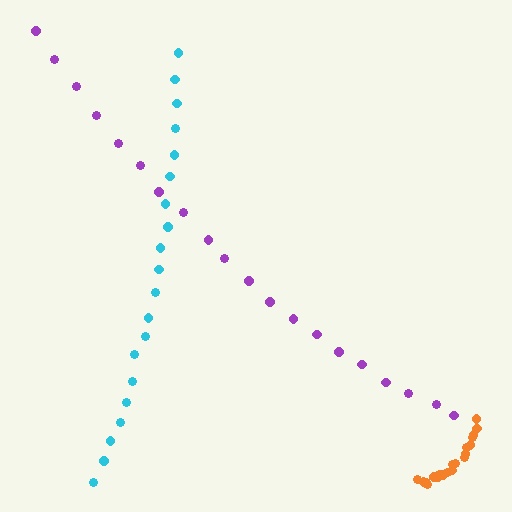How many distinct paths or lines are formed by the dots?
There are 3 distinct paths.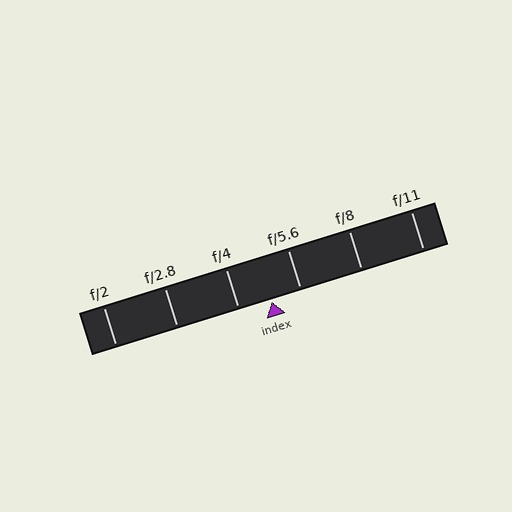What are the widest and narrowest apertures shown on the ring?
The widest aperture shown is f/2 and the narrowest is f/11.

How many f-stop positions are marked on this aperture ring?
There are 6 f-stop positions marked.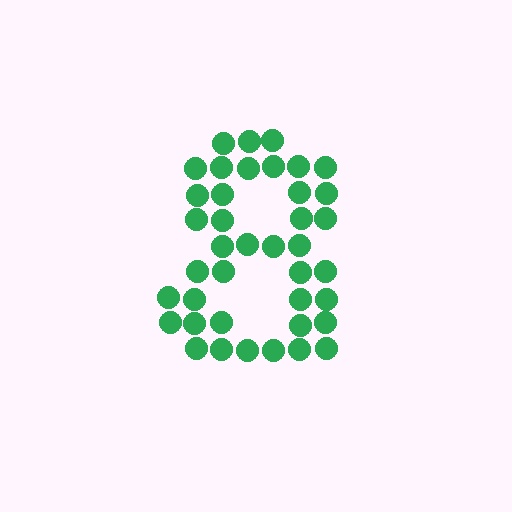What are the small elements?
The small elements are circles.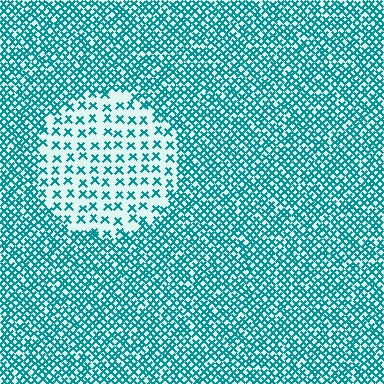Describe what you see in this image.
The image contains small teal elements arranged at two different densities. A circle-shaped region is visible where the elements are less densely packed than the surrounding area.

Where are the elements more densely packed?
The elements are more densely packed outside the circle boundary.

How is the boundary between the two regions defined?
The boundary is defined by a change in element density (approximately 2.7x ratio). All elements are the same color, size, and shape.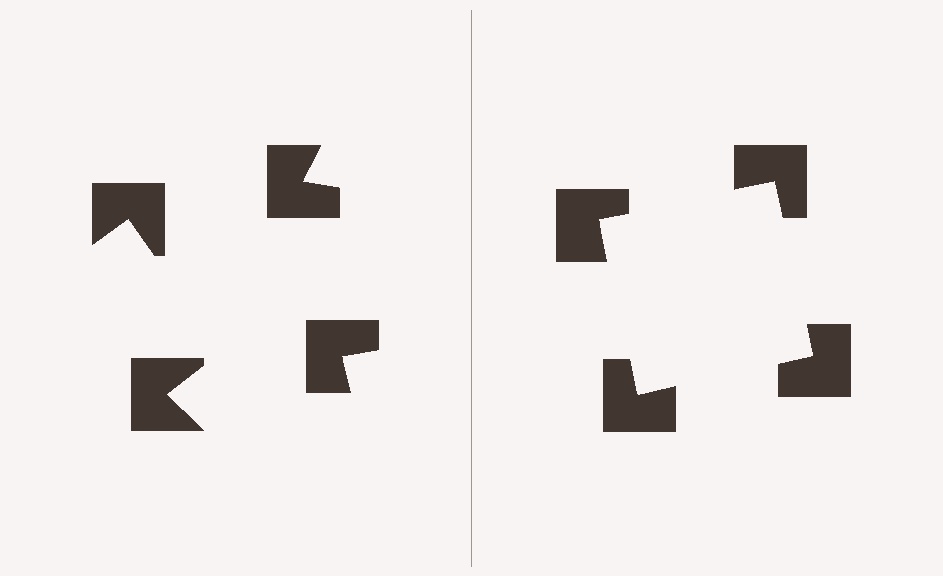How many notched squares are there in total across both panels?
8 — 4 on each side.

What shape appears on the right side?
An illusory square.